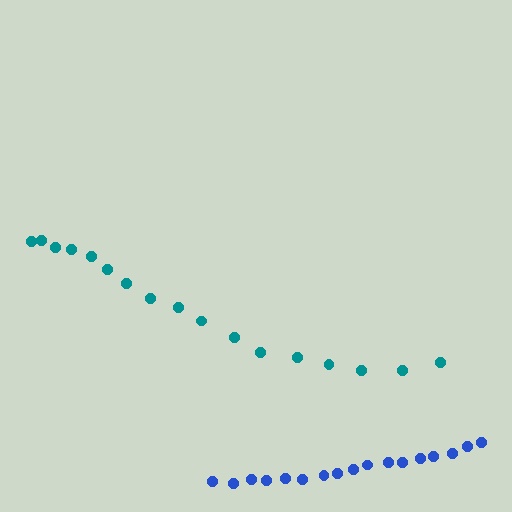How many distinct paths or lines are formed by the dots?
There are 2 distinct paths.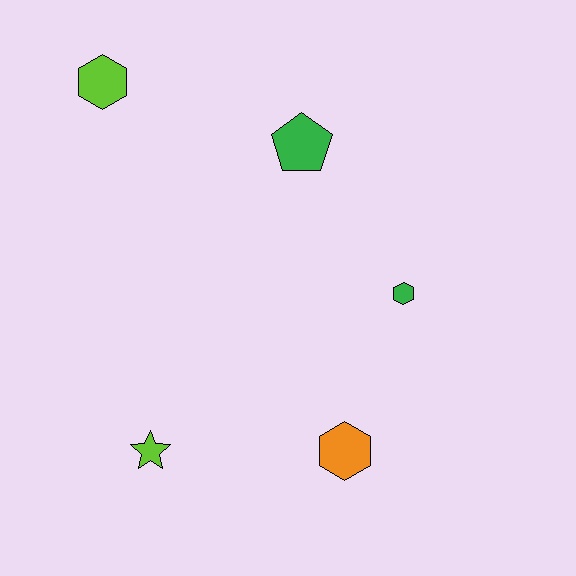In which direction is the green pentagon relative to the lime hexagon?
The green pentagon is to the right of the lime hexagon.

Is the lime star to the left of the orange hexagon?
Yes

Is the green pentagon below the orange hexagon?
No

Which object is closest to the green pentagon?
The green hexagon is closest to the green pentagon.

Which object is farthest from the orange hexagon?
The lime hexagon is farthest from the orange hexagon.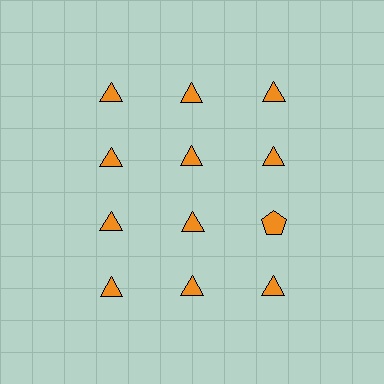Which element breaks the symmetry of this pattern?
The orange pentagon in the third row, center column breaks the symmetry. All other shapes are orange triangles.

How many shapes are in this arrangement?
There are 12 shapes arranged in a grid pattern.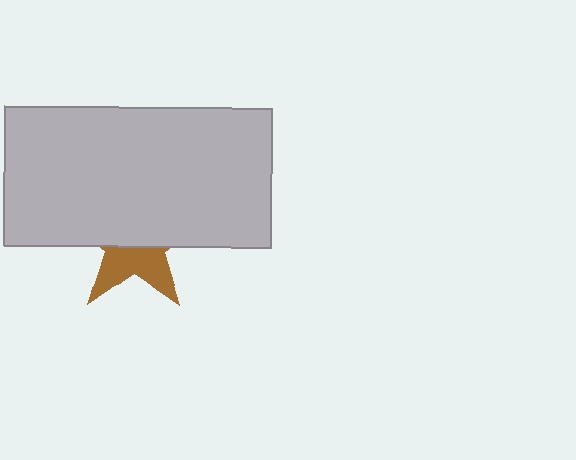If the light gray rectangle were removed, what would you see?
You would see the complete brown star.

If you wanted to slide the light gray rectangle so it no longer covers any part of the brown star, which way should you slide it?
Slide it up — that is the most direct way to separate the two shapes.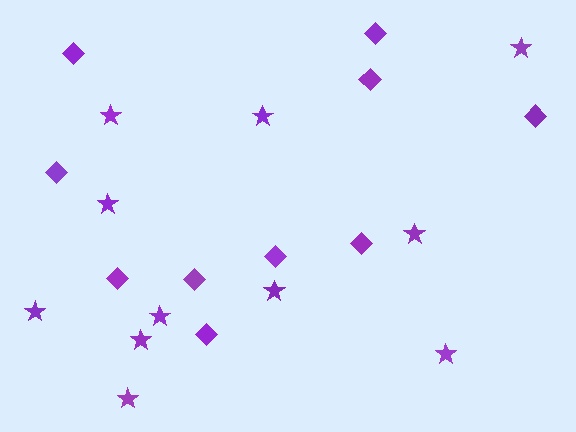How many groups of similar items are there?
There are 2 groups: one group of stars (11) and one group of diamonds (10).